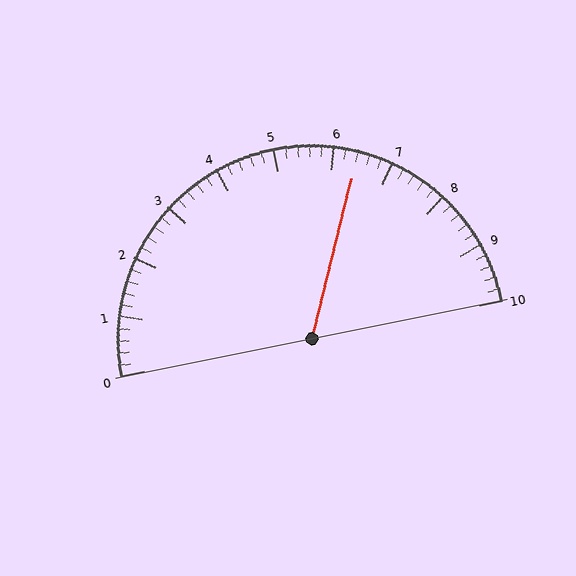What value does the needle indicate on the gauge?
The needle indicates approximately 6.4.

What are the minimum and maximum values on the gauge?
The gauge ranges from 0 to 10.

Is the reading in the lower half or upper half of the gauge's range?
The reading is in the upper half of the range (0 to 10).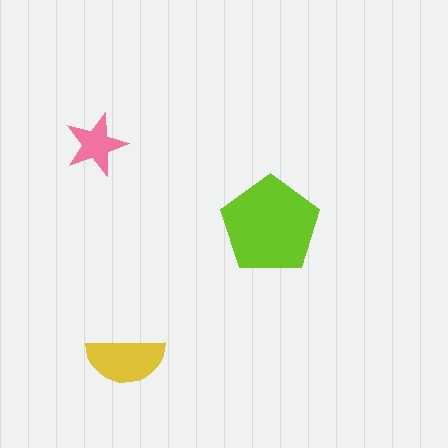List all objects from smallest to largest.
The pink star, the yellow semicircle, the lime pentagon.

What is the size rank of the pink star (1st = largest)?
3rd.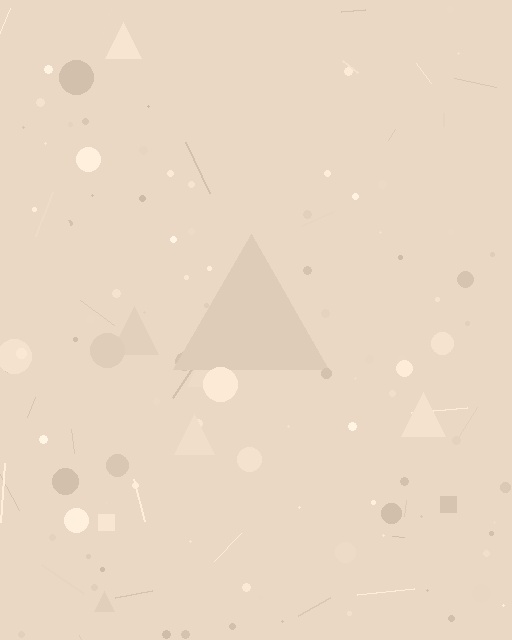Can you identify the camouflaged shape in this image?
The camouflaged shape is a triangle.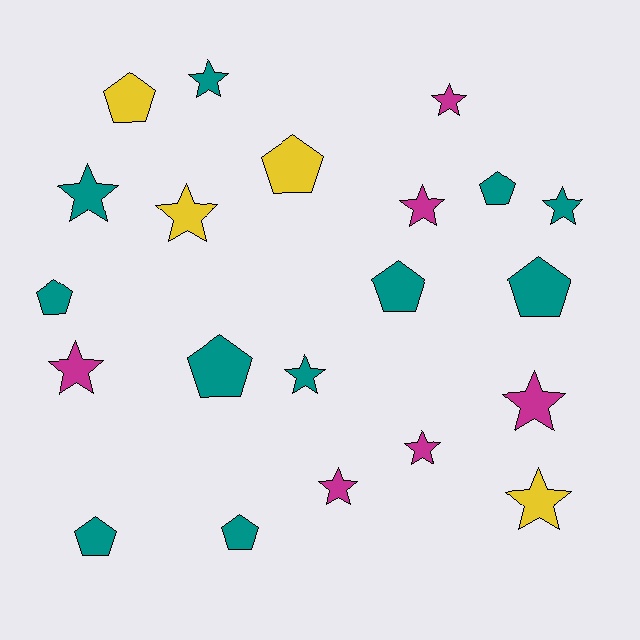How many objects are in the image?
There are 21 objects.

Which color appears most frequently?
Teal, with 11 objects.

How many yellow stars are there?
There are 2 yellow stars.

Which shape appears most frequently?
Star, with 12 objects.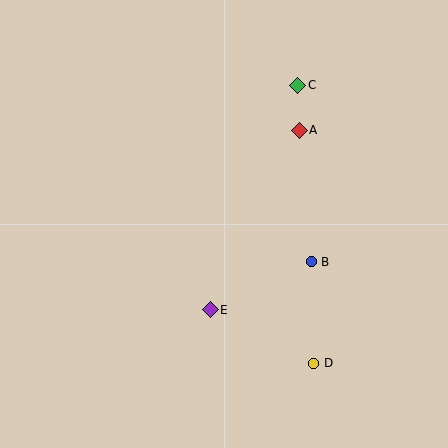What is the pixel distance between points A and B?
The distance between A and B is 132 pixels.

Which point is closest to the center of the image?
Point E at (210, 310) is closest to the center.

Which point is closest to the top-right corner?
Point C is closest to the top-right corner.